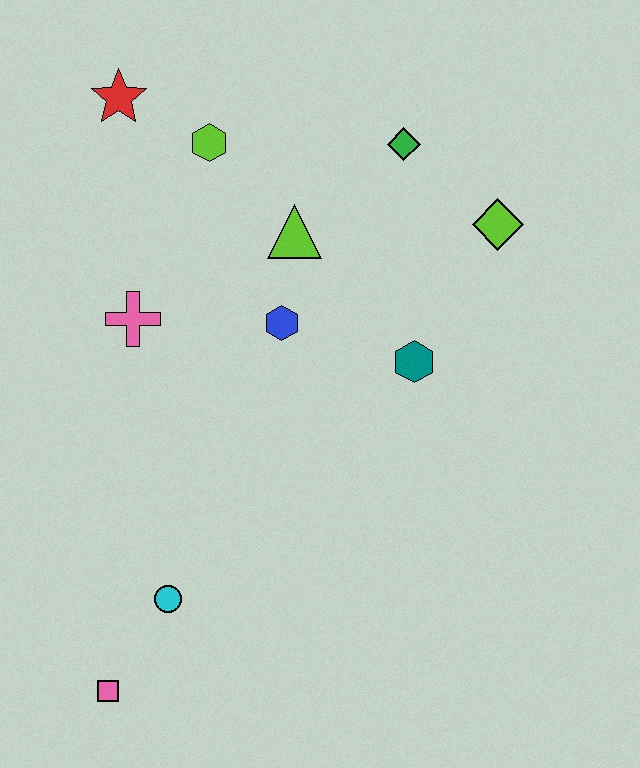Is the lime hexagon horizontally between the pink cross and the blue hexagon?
Yes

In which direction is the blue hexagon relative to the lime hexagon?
The blue hexagon is below the lime hexagon.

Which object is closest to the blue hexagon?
The lime triangle is closest to the blue hexagon.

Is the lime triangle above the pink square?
Yes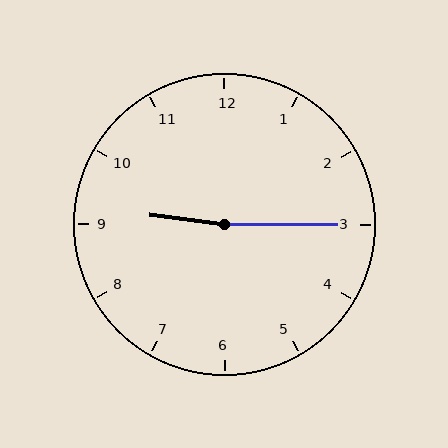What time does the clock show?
9:15.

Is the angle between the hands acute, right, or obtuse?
It is obtuse.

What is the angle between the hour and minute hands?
Approximately 172 degrees.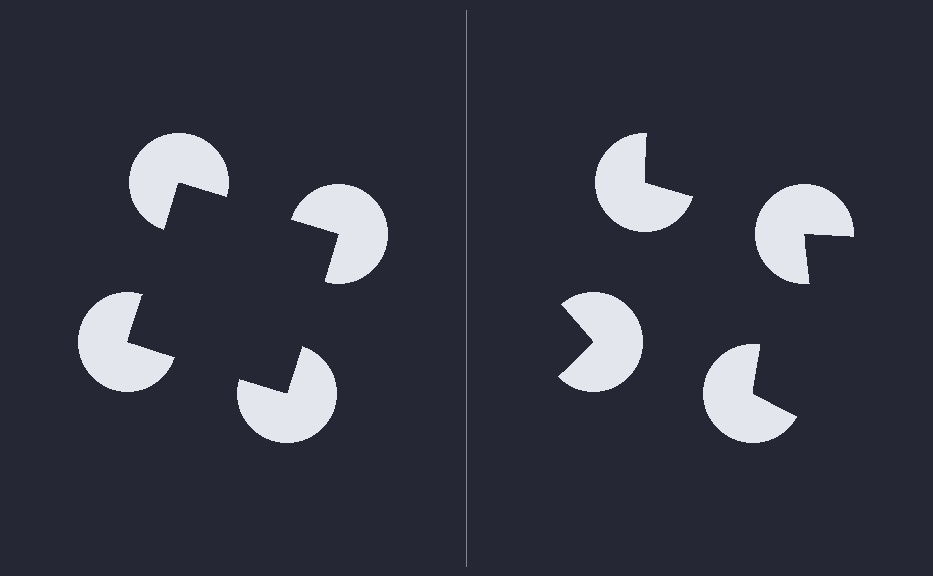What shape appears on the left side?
An illusory square.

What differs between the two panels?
The pac-man discs are positioned identically on both sides; only the wedge orientations differ. On the left they align to a square; on the right they are misaligned.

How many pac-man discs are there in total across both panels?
8 — 4 on each side.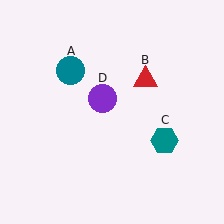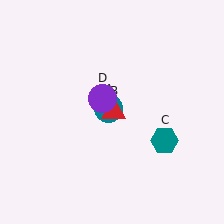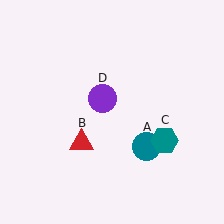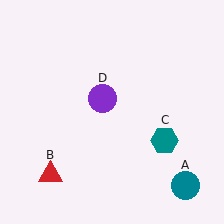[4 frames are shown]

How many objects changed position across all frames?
2 objects changed position: teal circle (object A), red triangle (object B).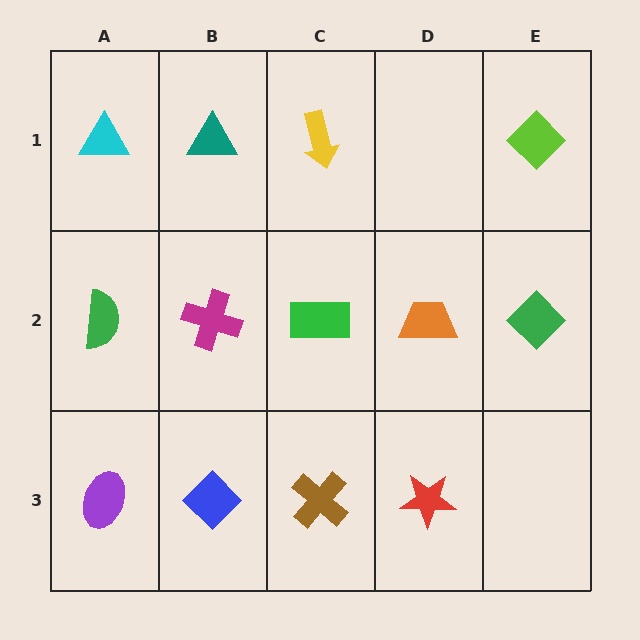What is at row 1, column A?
A cyan triangle.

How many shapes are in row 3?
4 shapes.